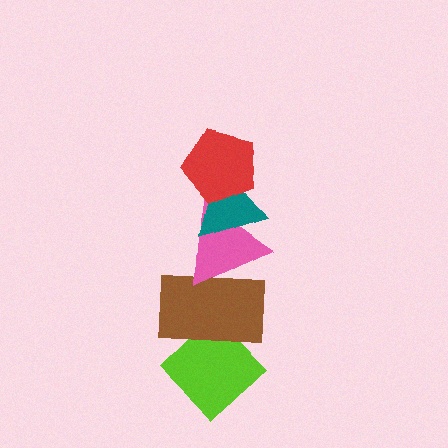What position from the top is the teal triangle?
The teal triangle is 2nd from the top.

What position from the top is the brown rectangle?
The brown rectangle is 4th from the top.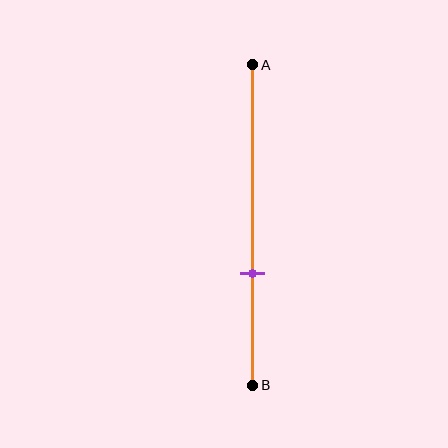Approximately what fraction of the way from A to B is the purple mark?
The purple mark is approximately 65% of the way from A to B.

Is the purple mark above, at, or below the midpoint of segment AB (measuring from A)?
The purple mark is below the midpoint of segment AB.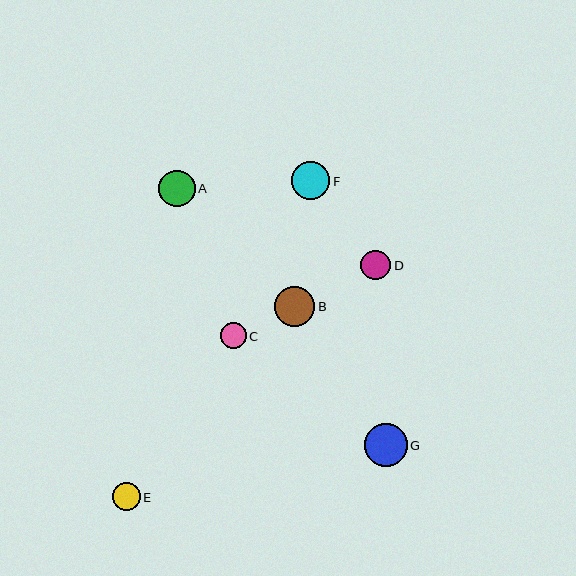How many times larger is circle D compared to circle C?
Circle D is approximately 1.2 times the size of circle C.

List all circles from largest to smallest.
From largest to smallest: G, B, F, A, D, E, C.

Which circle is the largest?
Circle G is the largest with a size of approximately 43 pixels.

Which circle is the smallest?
Circle C is the smallest with a size of approximately 26 pixels.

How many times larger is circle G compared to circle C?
Circle G is approximately 1.7 times the size of circle C.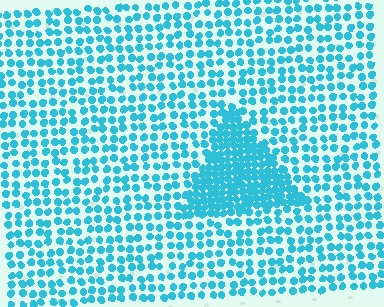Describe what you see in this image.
The image contains small cyan elements arranged at two different densities. A triangle-shaped region is visible where the elements are more densely packed than the surrounding area.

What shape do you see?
I see a triangle.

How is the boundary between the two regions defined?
The boundary is defined by a change in element density (approximately 2.3x ratio). All elements are the same color, size, and shape.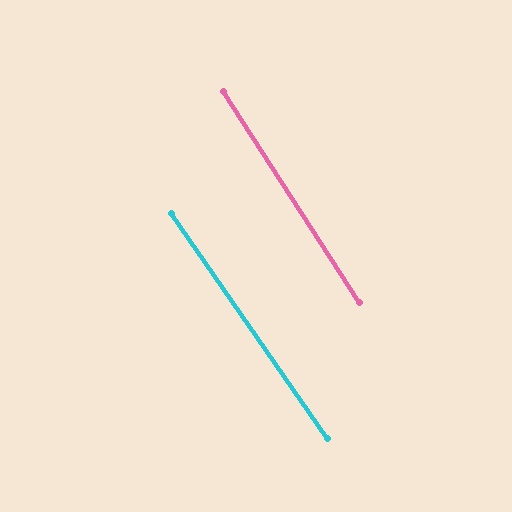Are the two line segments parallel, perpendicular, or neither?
Parallel — their directions differ by only 1.9°.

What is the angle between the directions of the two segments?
Approximately 2 degrees.